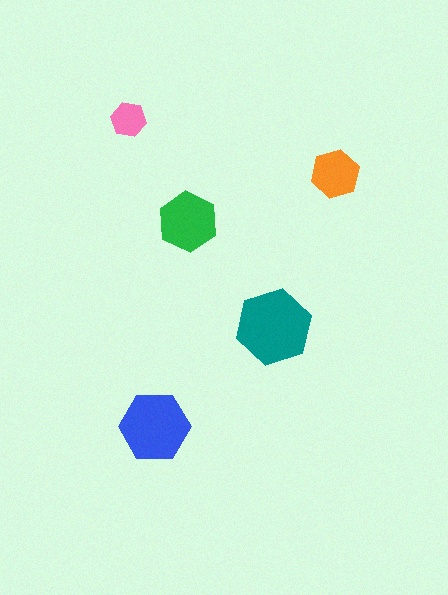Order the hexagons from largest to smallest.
the teal one, the blue one, the green one, the orange one, the pink one.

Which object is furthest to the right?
The orange hexagon is rightmost.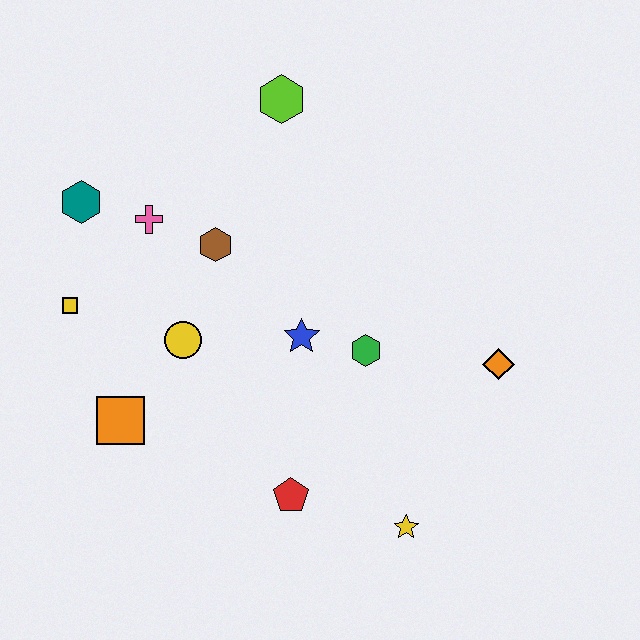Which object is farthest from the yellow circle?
The orange diamond is farthest from the yellow circle.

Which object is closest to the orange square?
The yellow circle is closest to the orange square.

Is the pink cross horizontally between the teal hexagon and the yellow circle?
Yes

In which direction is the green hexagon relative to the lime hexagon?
The green hexagon is below the lime hexagon.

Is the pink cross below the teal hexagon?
Yes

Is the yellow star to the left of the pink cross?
No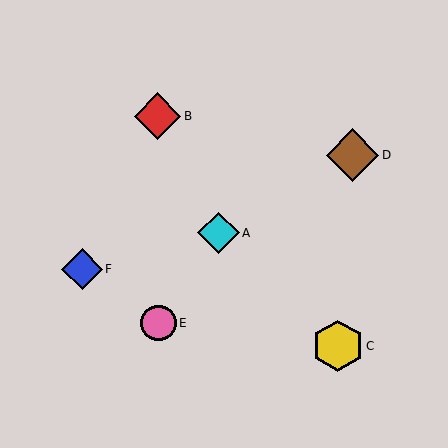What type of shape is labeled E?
Shape E is a pink circle.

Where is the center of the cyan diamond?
The center of the cyan diamond is at (218, 233).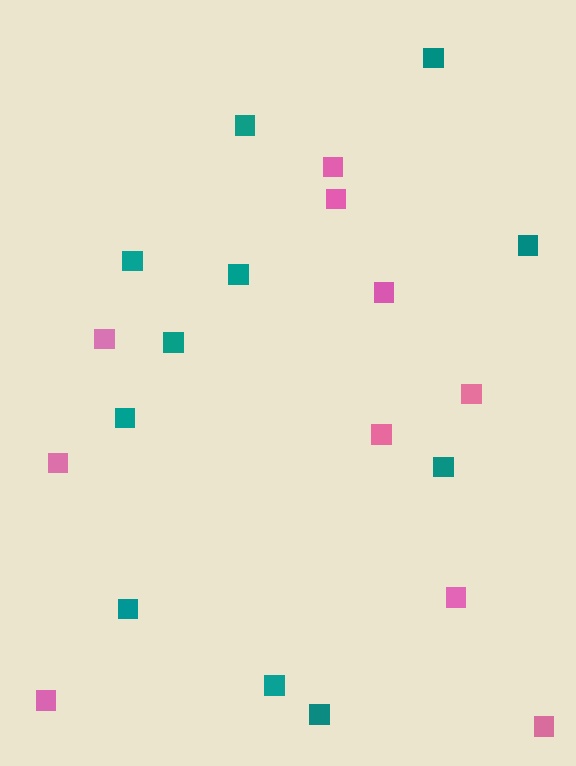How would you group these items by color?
There are 2 groups: one group of teal squares (11) and one group of pink squares (10).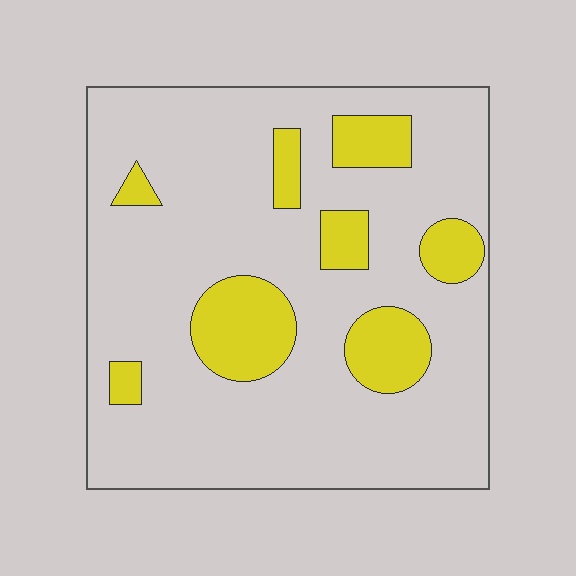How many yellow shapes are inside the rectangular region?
8.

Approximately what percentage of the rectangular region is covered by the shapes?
Approximately 20%.